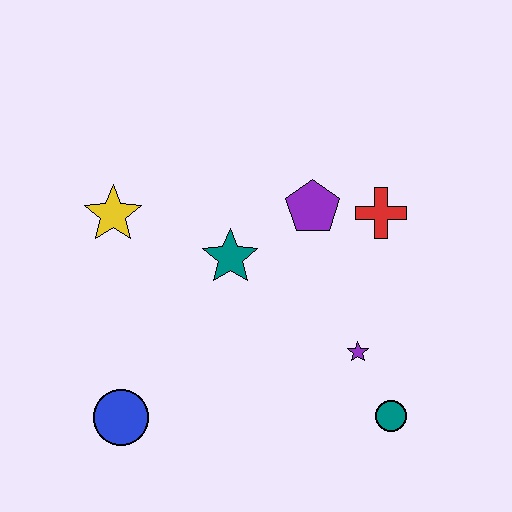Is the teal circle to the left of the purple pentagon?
No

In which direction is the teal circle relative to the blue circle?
The teal circle is to the right of the blue circle.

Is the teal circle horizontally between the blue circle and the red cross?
No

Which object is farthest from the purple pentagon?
The blue circle is farthest from the purple pentagon.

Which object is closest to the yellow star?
The teal star is closest to the yellow star.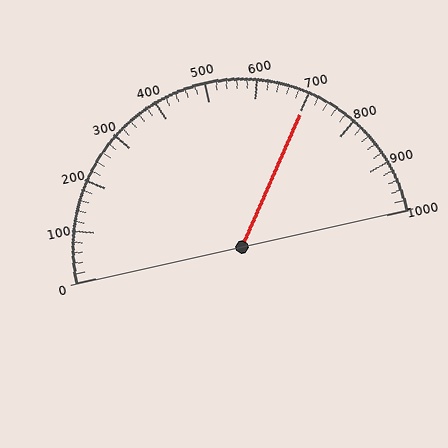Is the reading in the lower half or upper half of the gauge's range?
The reading is in the upper half of the range (0 to 1000).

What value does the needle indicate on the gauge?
The needle indicates approximately 700.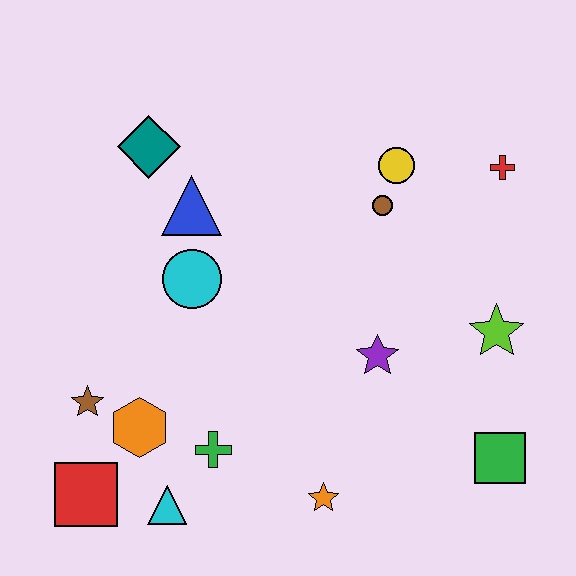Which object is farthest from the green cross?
The red cross is farthest from the green cross.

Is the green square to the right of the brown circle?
Yes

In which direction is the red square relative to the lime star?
The red square is to the left of the lime star.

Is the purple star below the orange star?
No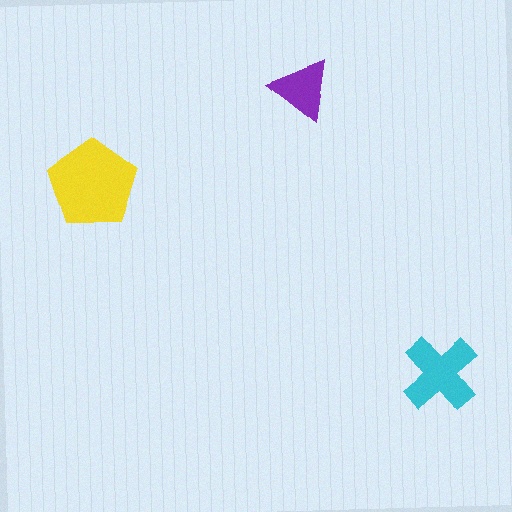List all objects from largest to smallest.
The yellow pentagon, the cyan cross, the purple triangle.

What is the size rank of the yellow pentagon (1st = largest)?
1st.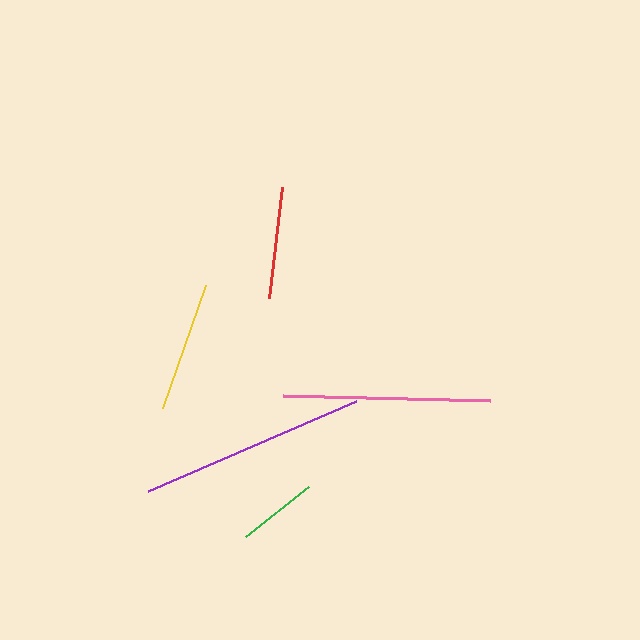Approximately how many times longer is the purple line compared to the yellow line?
The purple line is approximately 1.7 times the length of the yellow line.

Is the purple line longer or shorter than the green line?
The purple line is longer than the green line.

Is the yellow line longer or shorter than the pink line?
The pink line is longer than the yellow line.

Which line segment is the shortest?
The green line is the shortest at approximately 80 pixels.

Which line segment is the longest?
The purple line is the longest at approximately 226 pixels.